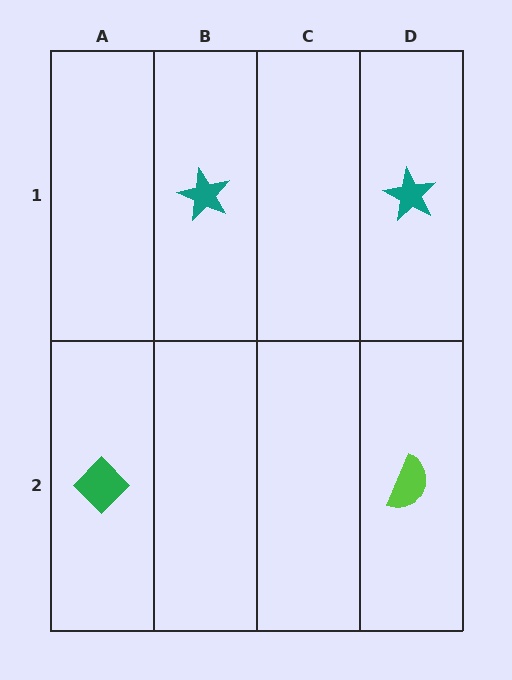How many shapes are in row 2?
2 shapes.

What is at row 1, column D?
A teal star.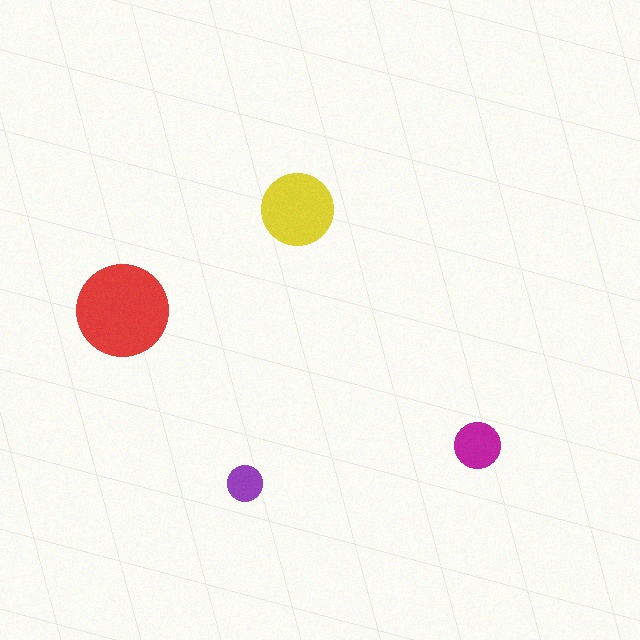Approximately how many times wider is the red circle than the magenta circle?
About 2 times wider.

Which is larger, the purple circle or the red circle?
The red one.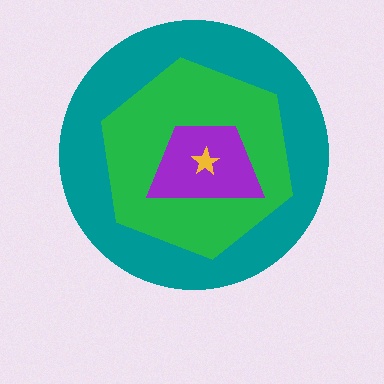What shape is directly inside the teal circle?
The green hexagon.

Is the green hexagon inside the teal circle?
Yes.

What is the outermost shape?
The teal circle.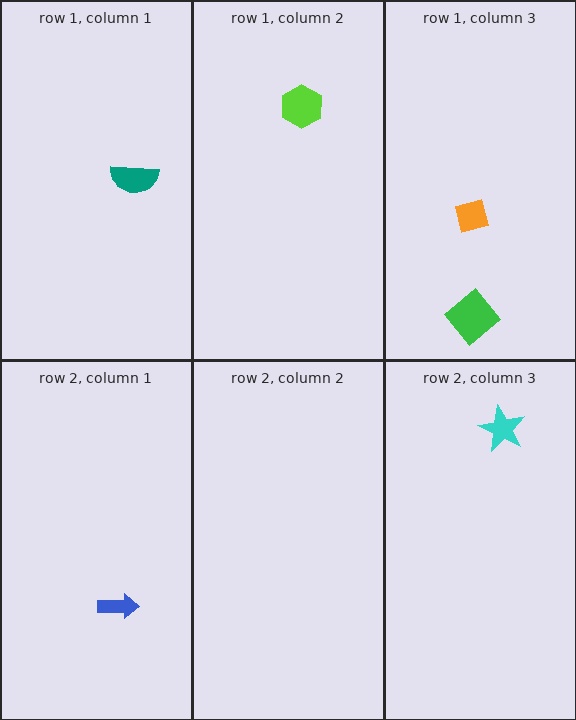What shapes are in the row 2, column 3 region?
The cyan star.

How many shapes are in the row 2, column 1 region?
1.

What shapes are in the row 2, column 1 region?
The blue arrow.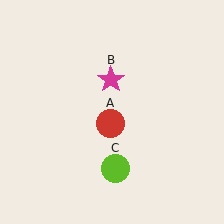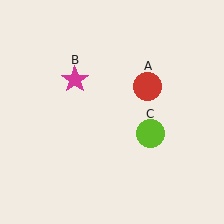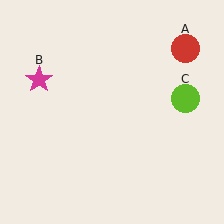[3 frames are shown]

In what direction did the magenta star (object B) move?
The magenta star (object B) moved left.